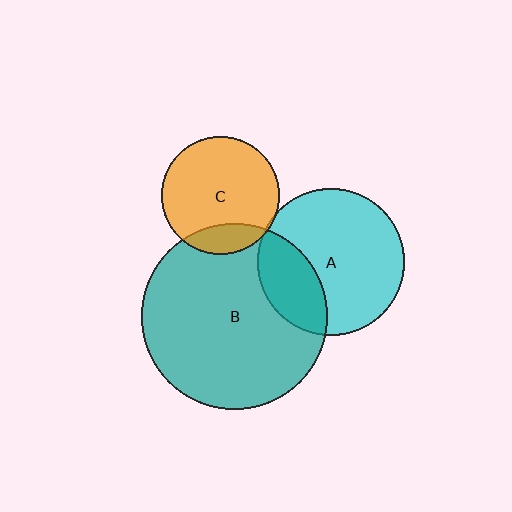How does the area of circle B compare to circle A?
Approximately 1.6 times.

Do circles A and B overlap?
Yes.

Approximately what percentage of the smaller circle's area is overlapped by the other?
Approximately 30%.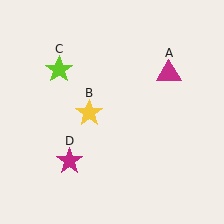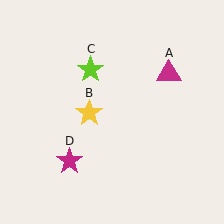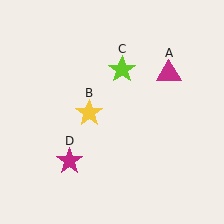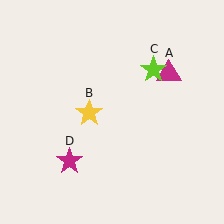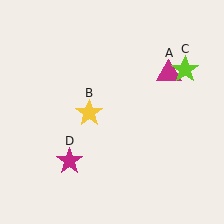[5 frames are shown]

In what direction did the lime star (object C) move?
The lime star (object C) moved right.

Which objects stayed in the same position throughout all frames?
Magenta triangle (object A) and yellow star (object B) and magenta star (object D) remained stationary.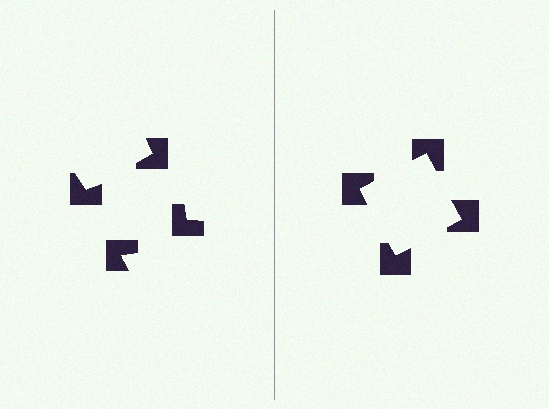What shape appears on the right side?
An illusory square.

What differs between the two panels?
The notched squares are positioned identically on both sides; only the wedge orientations differ. On the right they align to a square; on the left they are misaligned.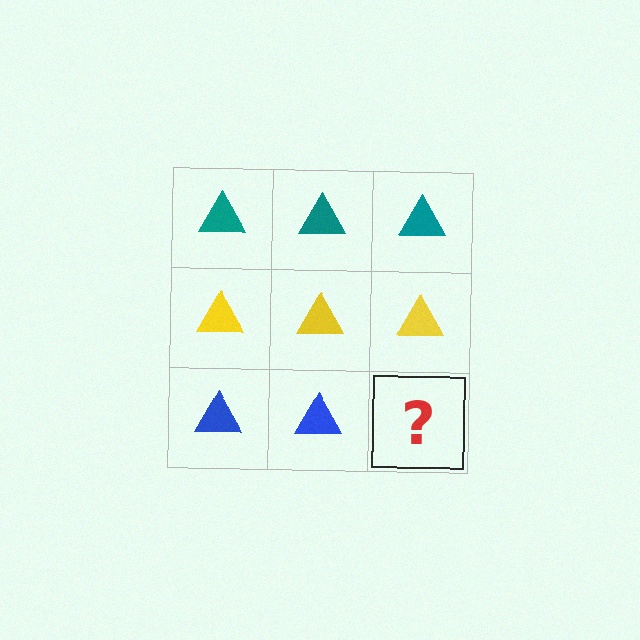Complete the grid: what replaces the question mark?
The question mark should be replaced with a blue triangle.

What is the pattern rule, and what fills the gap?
The rule is that each row has a consistent color. The gap should be filled with a blue triangle.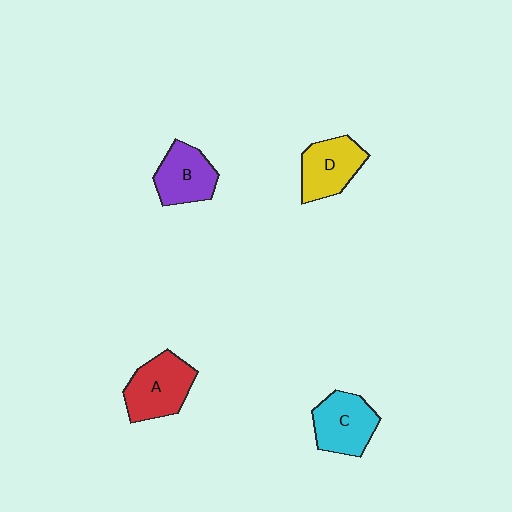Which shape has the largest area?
Shape A (red).